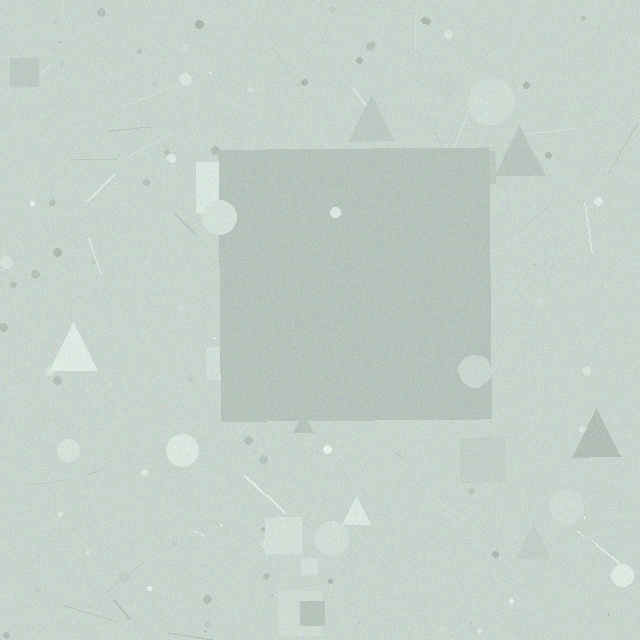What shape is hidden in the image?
A square is hidden in the image.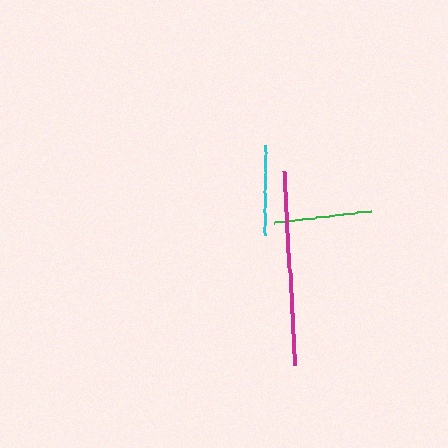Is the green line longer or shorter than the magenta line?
The magenta line is longer than the green line.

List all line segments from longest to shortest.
From longest to shortest: magenta, green, cyan.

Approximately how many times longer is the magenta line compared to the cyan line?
The magenta line is approximately 2.2 times the length of the cyan line.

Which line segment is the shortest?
The cyan line is the shortest at approximately 90 pixels.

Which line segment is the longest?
The magenta line is the longest at approximately 194 pixels.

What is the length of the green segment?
The green segment is approximately 97 pixels long.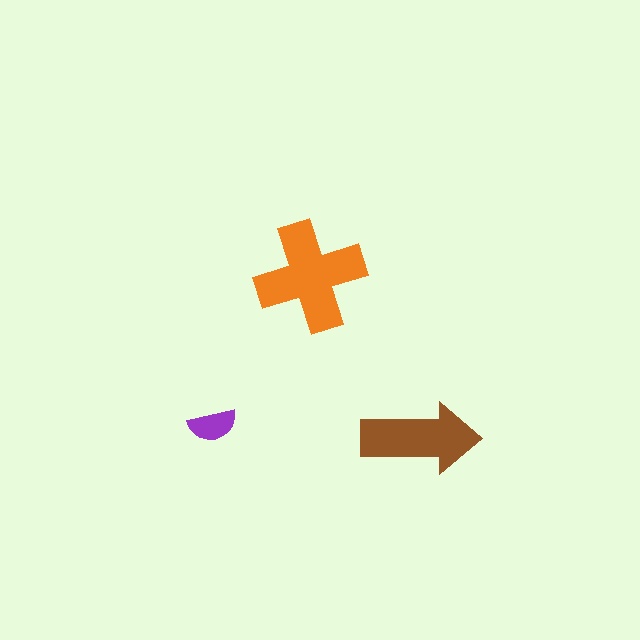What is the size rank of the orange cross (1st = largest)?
1st.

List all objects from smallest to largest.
The purple semicircle, the brown arrow, the orange cross.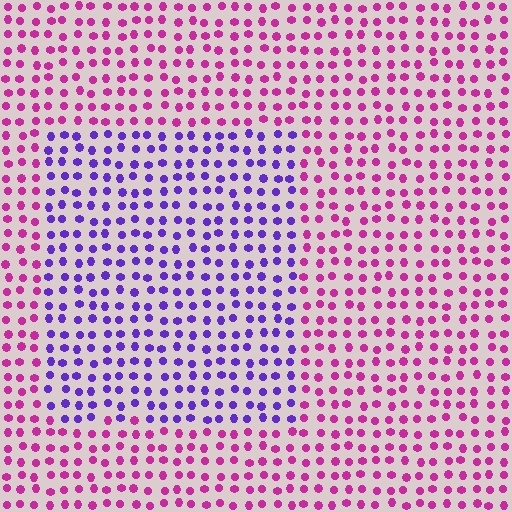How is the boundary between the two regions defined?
The boundary is defined purely by a slight shift in hue (about 54 degrees). Spacing, size, and orientation are identical on both sides.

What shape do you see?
I see a rectangle.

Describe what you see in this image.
The image is filled with small magenta elements in a uniform arrangement. A rectangle-shaped region is visible where the elements are tinted to a slightly different hue, forming a subtle color boundary.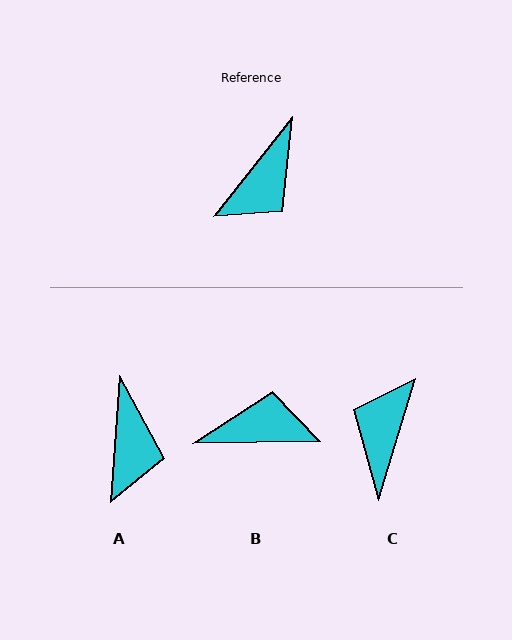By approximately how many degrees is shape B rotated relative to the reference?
Approximately 129 degrees counter-clockwise.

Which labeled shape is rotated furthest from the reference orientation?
C, about 158 degrees away.